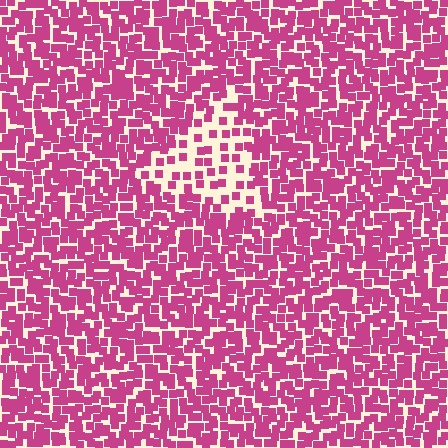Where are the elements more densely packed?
The elements are more densely packed outside the triangle boundary.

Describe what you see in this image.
The image contains small magenta elements arranged at two different densities. A triangle-shaped region is visible where the elements are less densely packed than the surrounding area.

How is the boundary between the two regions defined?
The boundary is defined by a change in element density (approximately 2.3x ratio). All elements are the same color, size, and shape.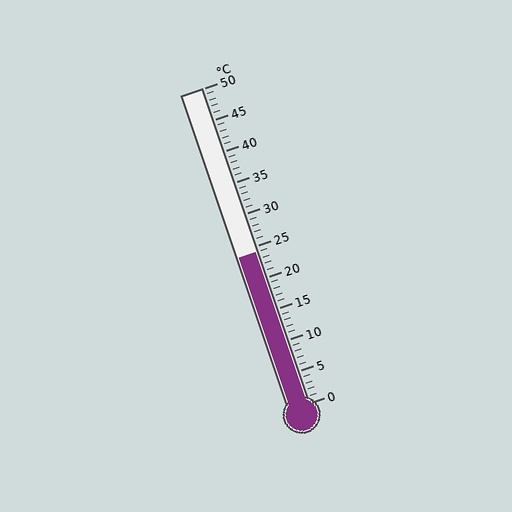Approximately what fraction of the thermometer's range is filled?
The thermometer is filled to approximately 50% of its range.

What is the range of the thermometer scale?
The thermometer scale ranges from 0°C to 50°C.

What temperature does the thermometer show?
The thermometer shows approximately 24°C.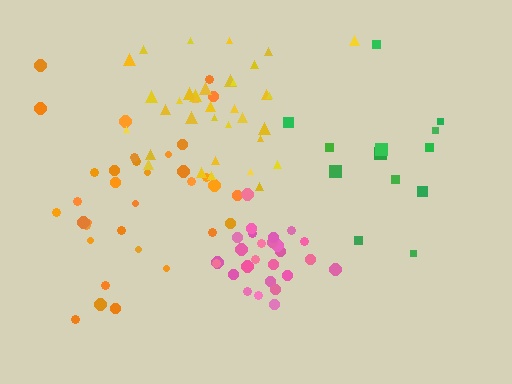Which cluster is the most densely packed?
Pink.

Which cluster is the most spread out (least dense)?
Green.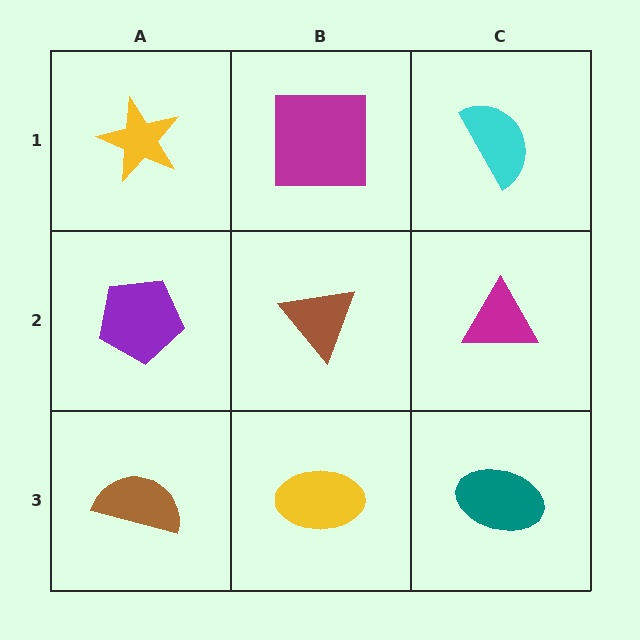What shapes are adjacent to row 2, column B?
A magenta square (row 1, column B), a yellow ellipse (row 3, column B), a purple pentagon (row 2, column A), a magenta triangle (row 2, column C).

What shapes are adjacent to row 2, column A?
A yellow star (row 1, column A), a brown semicircle (row 3, column A), a brown triangle (row 2, column B).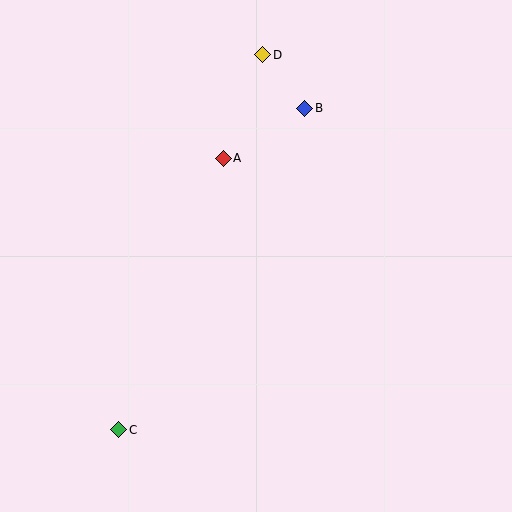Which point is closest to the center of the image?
Point A at (223, 158) is closest to the center.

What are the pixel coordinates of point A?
Point A is at (223, 158).